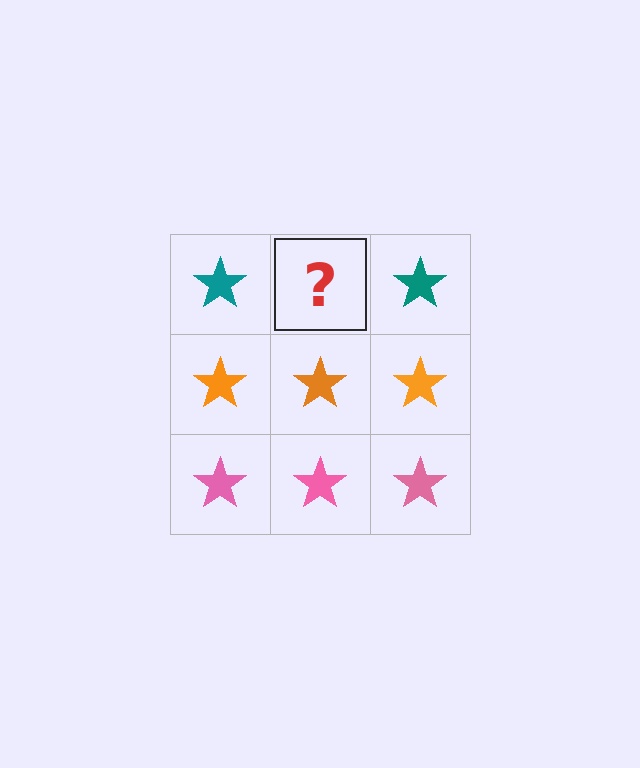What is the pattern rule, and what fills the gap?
The rule is that each row has a consistent color. The gap should be filled with a teal star.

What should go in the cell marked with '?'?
The missing cell should contain a teal star.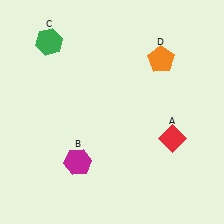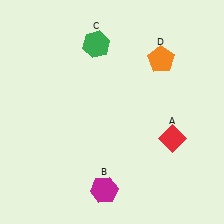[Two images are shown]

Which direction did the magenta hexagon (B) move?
The magenta hexagon (B) moved down.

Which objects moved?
The objects that moved are: the magenta hexagon (B), the green hexagon (C).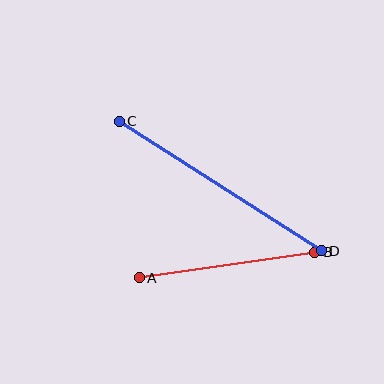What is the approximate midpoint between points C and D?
The midpoint is at approximately (220, 186) pixels.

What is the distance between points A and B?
The distance is approximately 177 pixels.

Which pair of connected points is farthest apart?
Points C and D are farthest apart.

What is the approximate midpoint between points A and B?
The midpoint is at approximately (227, 265) pixels.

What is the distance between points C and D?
The distance is approximately 240 pixels.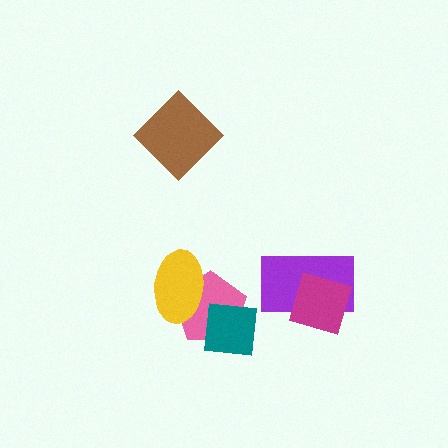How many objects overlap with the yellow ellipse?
1 object overlaps with the yellow ellipse.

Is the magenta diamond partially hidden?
No, no other shape covers it.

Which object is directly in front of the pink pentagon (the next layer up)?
The teal square is directly in front of the pink pentagon.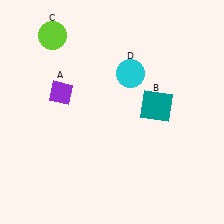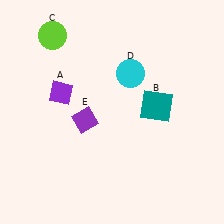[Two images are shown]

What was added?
A purple diamond (E) was added in Image 2.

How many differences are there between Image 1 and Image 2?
There is 1 difference between the two images.